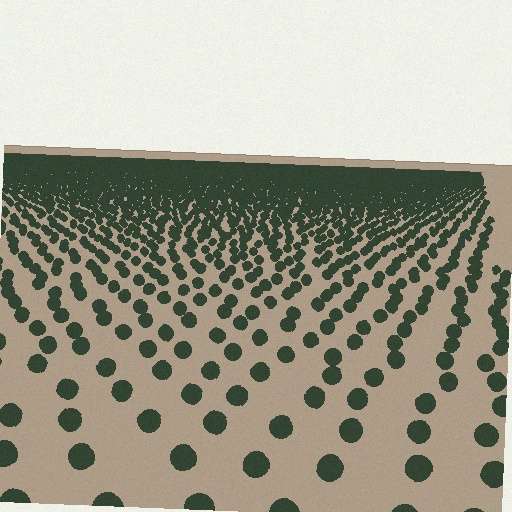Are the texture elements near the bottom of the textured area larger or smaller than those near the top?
Larger. Near the bottom, elements are closer to the viewer and appear at a bigger on-screen size.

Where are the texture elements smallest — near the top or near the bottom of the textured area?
Near the top.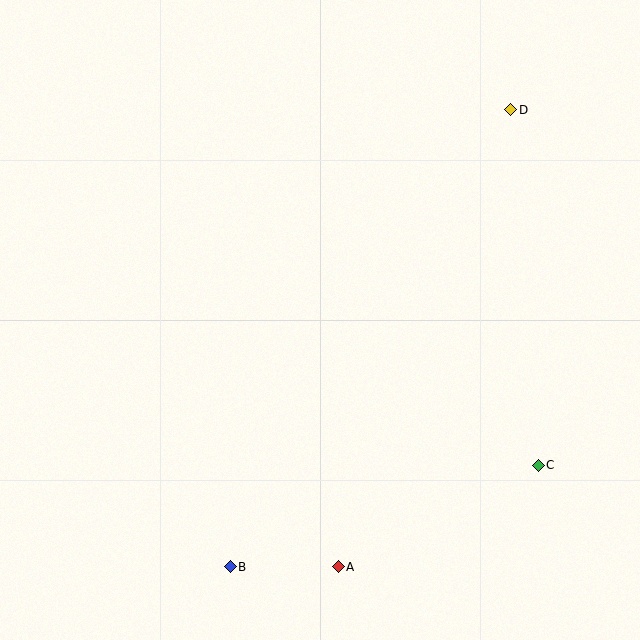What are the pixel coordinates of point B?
Point B is at (230, 567).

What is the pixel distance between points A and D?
The distance between A and D is 489 pixels.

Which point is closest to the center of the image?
Point A at (338, 567) is closest to the center.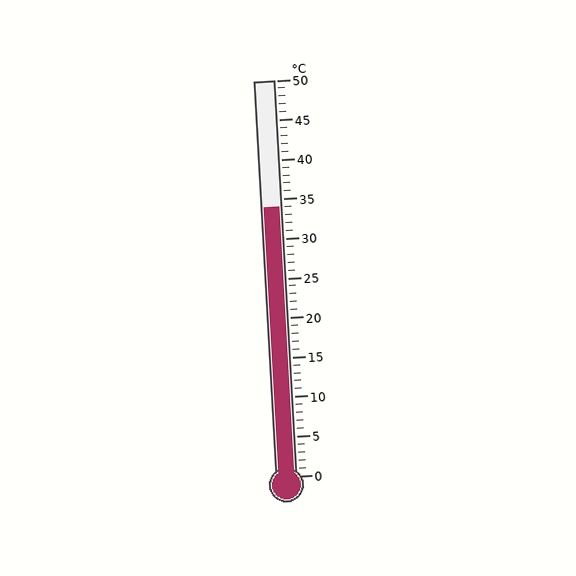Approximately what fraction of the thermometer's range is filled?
The thermometer is filled to approximately 70% of its range.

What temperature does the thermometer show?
The thermometer shows approximately 34°C.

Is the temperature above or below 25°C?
The temperature is above 25°C.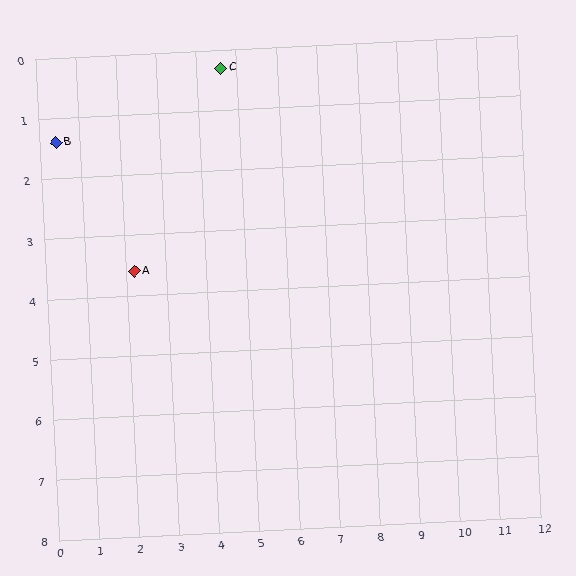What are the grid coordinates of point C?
Point C is at approximately (4.6, 0.3).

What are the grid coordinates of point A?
Point A is at approximately (2.2, 3.6).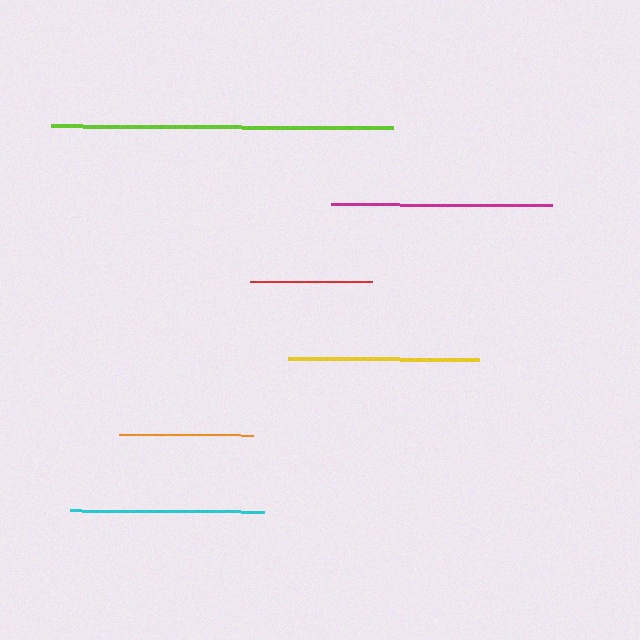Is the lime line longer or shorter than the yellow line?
The lime line is longer than the yellow line.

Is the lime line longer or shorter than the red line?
The lime line is longer than the red line.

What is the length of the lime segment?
The lime segment is approximately 342 pixels long.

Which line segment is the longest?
The lime line is the longest at approximately 342 pixels.